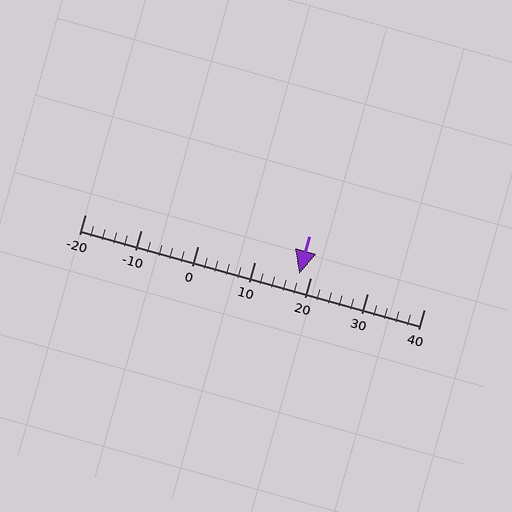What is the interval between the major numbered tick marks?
The major tick marks are spaced 10 units apart.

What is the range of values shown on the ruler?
The ruler shows values from -20 to 40.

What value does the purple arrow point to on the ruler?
The purple arrow points to approximately 18.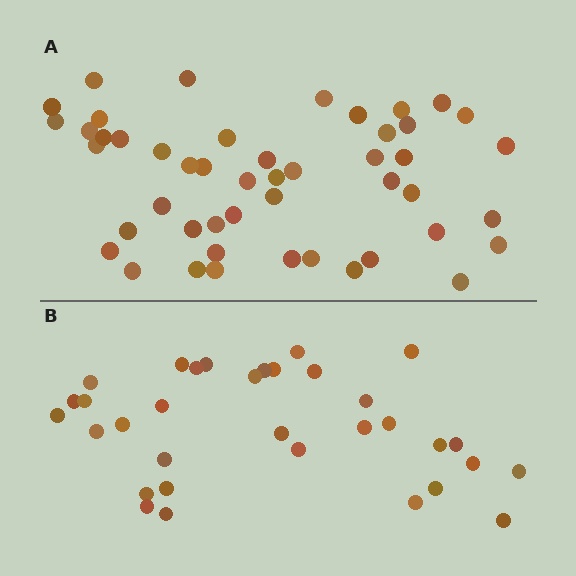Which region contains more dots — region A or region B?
Region A (the top region) has more dots.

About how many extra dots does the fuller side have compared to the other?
Region A has approximately 15 more dots than region B.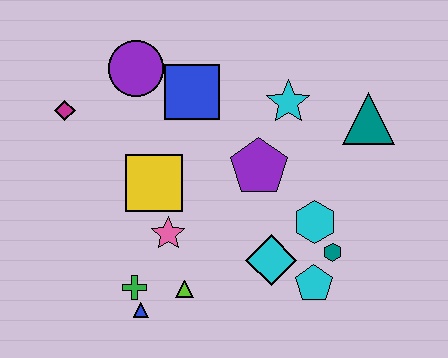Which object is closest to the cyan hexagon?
The teal hexagon is closest to the cyan hexagon.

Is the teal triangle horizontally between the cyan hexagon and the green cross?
No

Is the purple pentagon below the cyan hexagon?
No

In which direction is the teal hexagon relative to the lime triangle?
The teal hexagon is to the right of the lime triangle.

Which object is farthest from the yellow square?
The teal triangle is farthest from the yellow square.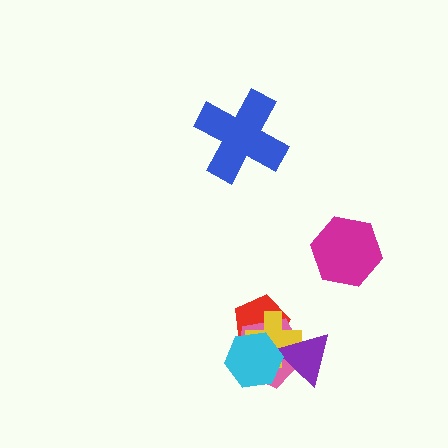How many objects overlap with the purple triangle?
3 objects overlap with the purple triangle.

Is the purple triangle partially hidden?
Yes, it is partially covered by another shape.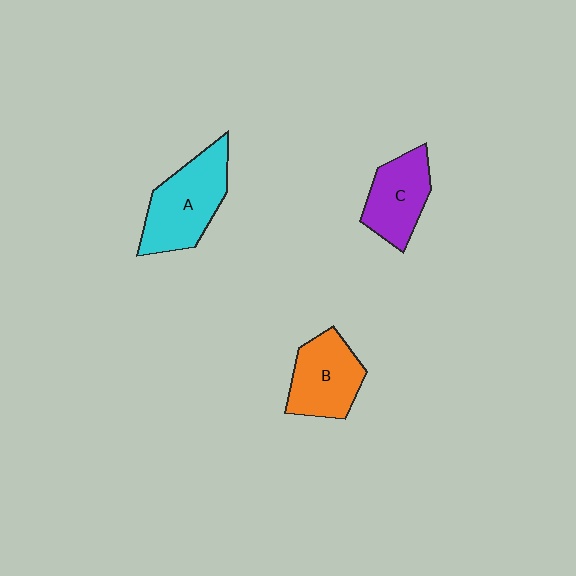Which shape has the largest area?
Shape A (cyan).